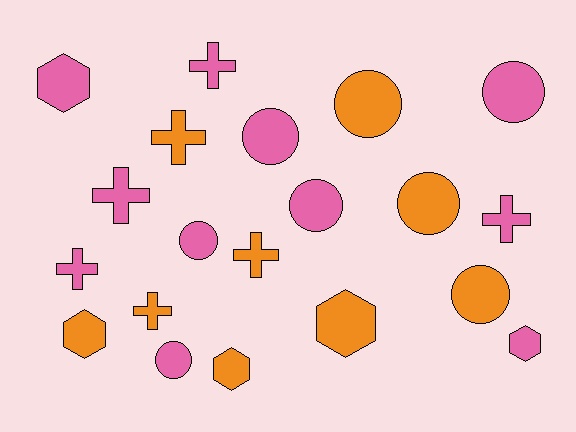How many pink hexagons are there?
There are 2 pink hexagons.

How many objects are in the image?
There are 20 objects.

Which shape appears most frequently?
Circle, with 8 objects.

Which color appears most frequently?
Pink, with 11 objects.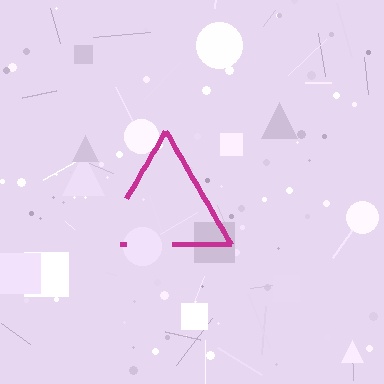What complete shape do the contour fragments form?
The contour fragments form a triangle.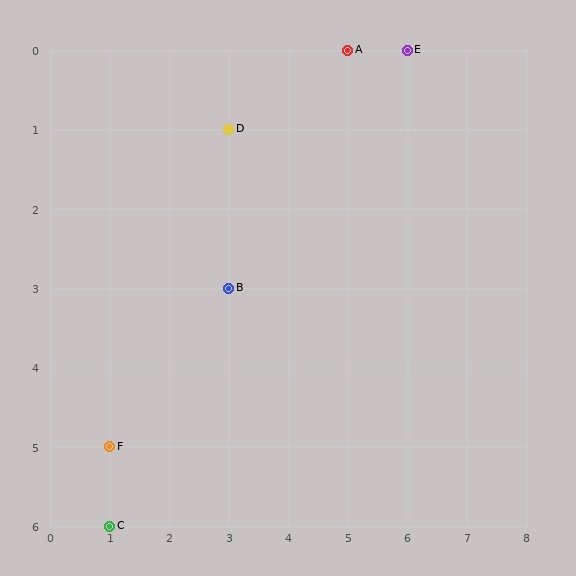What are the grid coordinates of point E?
Point E is at grid coordinates (6, 0).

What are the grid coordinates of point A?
Point A is at grid coordinates (5, 0).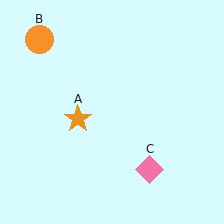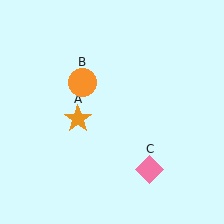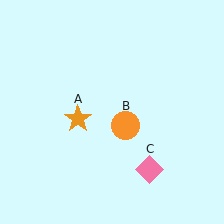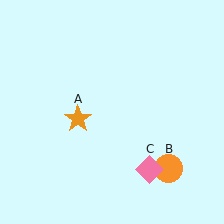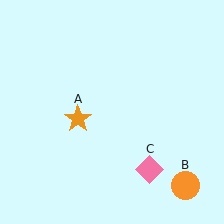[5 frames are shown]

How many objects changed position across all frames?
1 object changed position: orange circle (object B).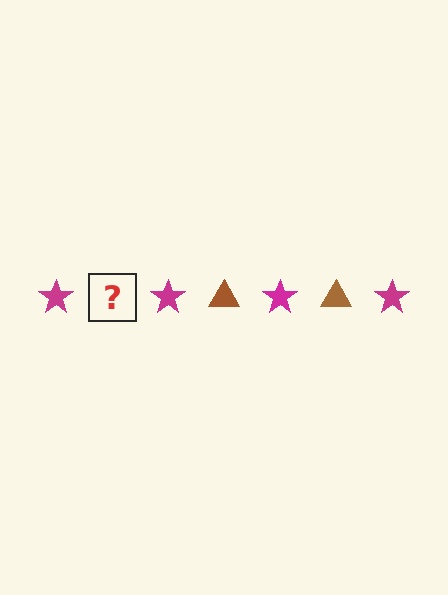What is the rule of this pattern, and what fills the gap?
The rule is that the pattern alternates between magenta star and brown triangle. The gap should be filled with a brown triangle.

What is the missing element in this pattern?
The missing element is a brown triangle.